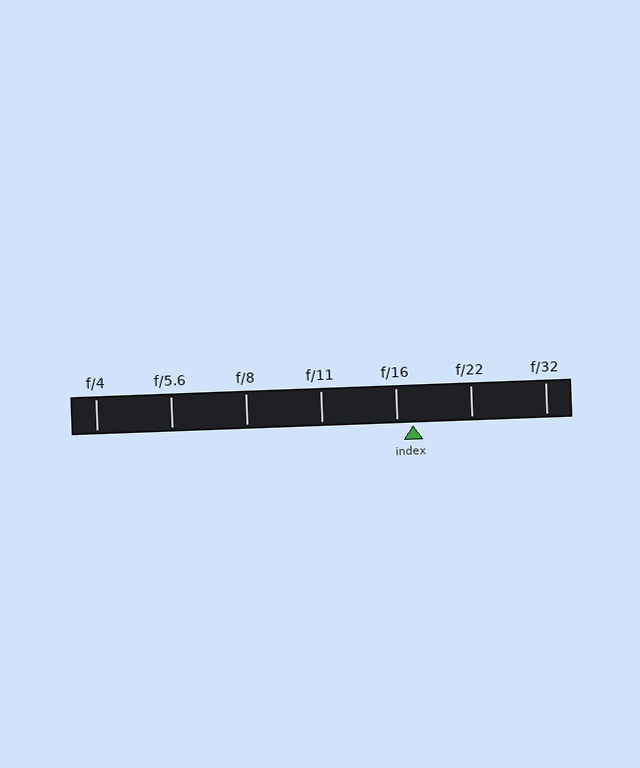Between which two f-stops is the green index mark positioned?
The index mark is between f/16 and f/22.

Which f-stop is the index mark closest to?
The index mark is closest to f/16.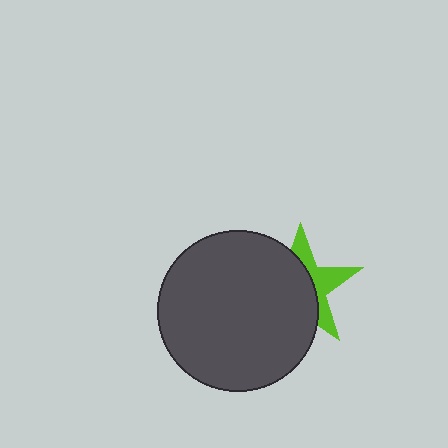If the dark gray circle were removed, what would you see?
You would see the complete lime star.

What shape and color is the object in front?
The object in front is a dark gray circle.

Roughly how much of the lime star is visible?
A small part of it is visible (roughly 38%).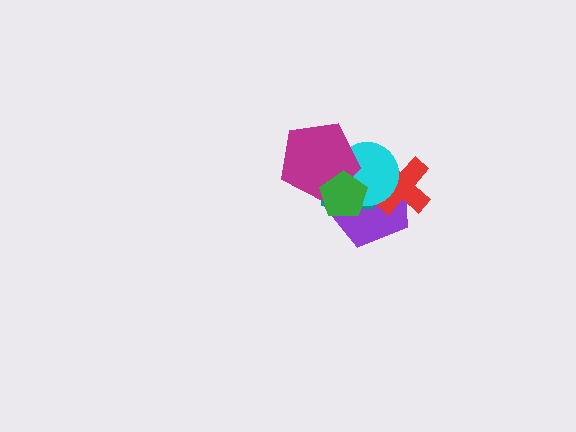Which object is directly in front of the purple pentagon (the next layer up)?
The red cross is directly in front of the purple pentagon.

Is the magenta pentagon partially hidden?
Yes, it is partially covered by another shape.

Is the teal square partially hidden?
Yes, it is partially covered by another shape.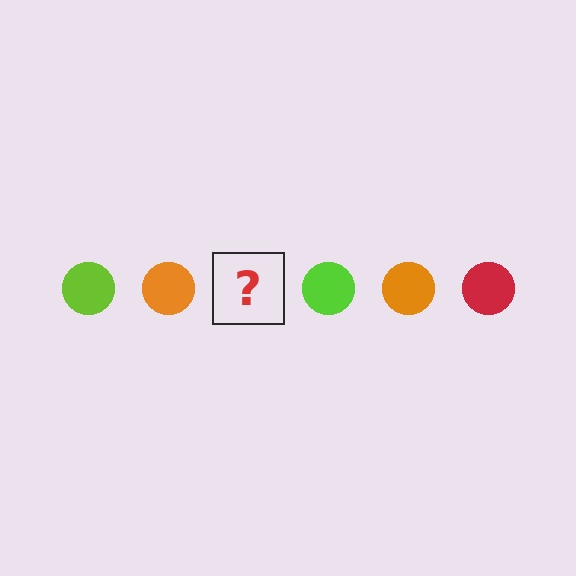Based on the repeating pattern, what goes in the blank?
The blank should be a red circle.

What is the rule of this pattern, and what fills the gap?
The rule is that the pattern cycles through lime, orange, red circles. The gap should be filled with a red circle.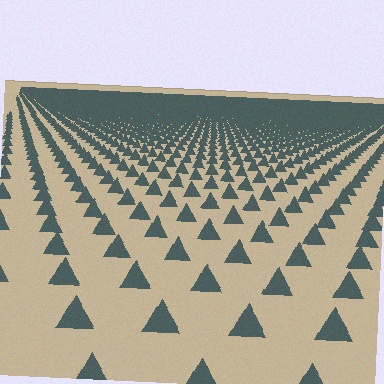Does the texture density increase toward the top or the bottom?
Density increases toward the top.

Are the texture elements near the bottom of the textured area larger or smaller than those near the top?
Larger. Near the bottom, elements are closer to the viewer and appear at a bigger on-screen size.